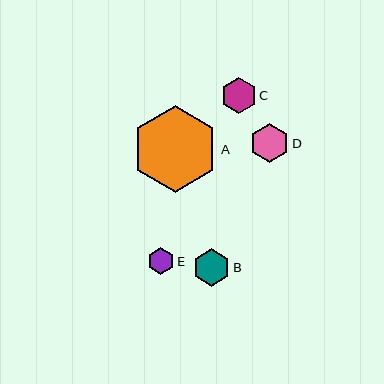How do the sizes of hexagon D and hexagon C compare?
Hexagon D and hexagon C are approximately the same size.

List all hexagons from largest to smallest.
From largest to smallest: A, D, B, C, E.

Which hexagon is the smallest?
Hexagon E is the smallest with a size of approximately 26 pixels.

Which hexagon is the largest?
Hexagon A is the largest with a size of approximately 87 pixels.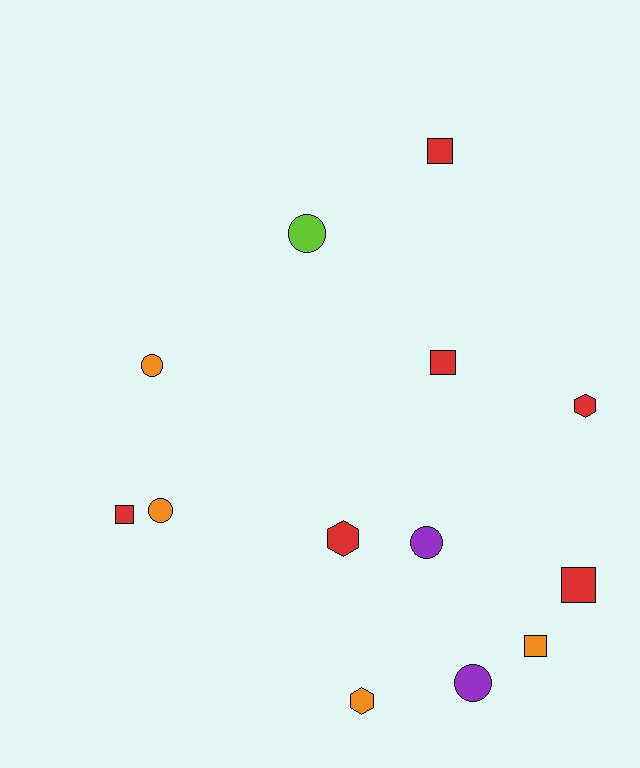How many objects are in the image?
There are 13 objects.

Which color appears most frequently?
Red, with 6 objects.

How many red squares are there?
There are 4 red squares.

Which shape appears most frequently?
Circle, with 5 objects.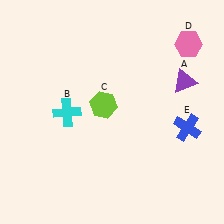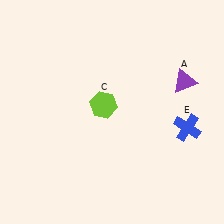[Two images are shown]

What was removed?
The cyan cross (B), the pink hexagon (D) were removed in Image 2.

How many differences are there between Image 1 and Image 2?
There are 2 differences between the two images.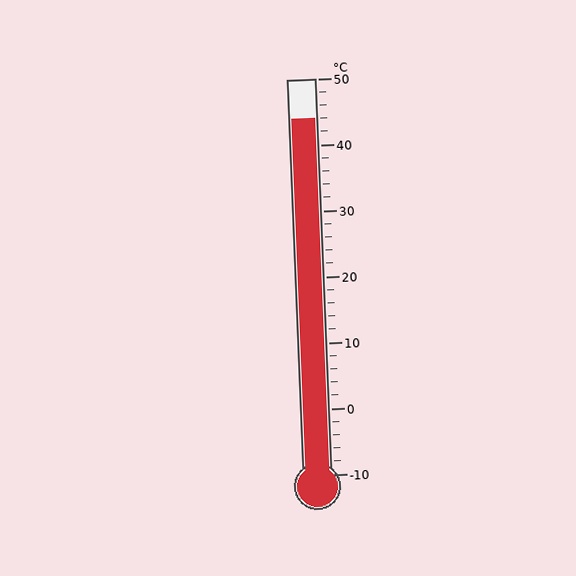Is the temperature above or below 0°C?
The temperature is above 0°C.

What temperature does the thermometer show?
The thermometer shows approximately 44°C.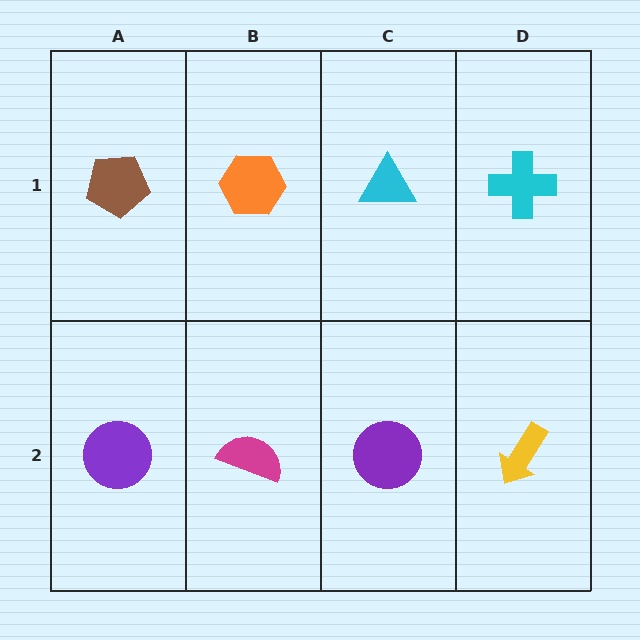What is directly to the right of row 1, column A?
An orange hexagon.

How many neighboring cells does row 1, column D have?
2.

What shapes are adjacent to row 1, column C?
A purple circle (row 2, column C), an orange hexagon (row 1, column B), a cyan cross (row 1, column D).